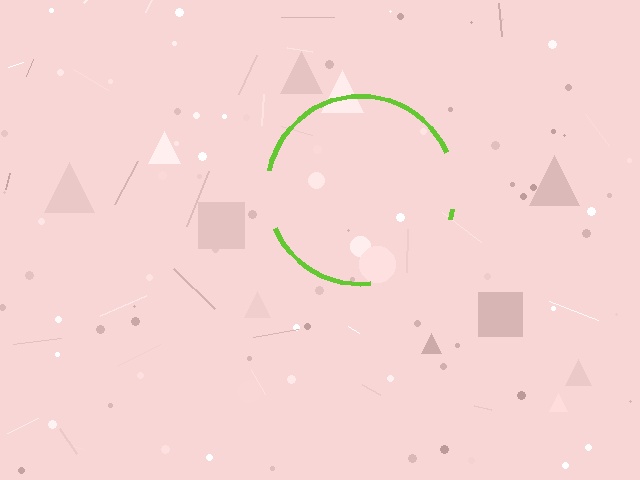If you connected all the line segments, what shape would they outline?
They would outline a circle.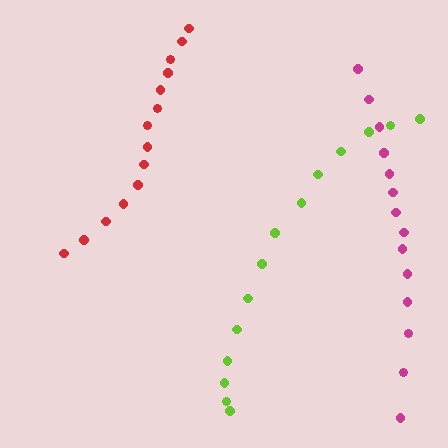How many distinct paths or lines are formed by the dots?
There are 3 distinct paths.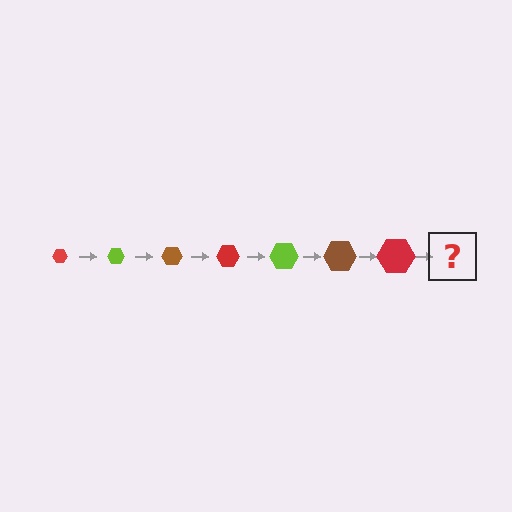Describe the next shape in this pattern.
It should be a lime hexagon, larger than the previous one.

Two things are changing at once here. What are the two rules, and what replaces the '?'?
The two rules are that the hexagon grows larger each step and the color cycles through red, lime, and brown. The '?' should be a lime hexagon, larger than the previous one.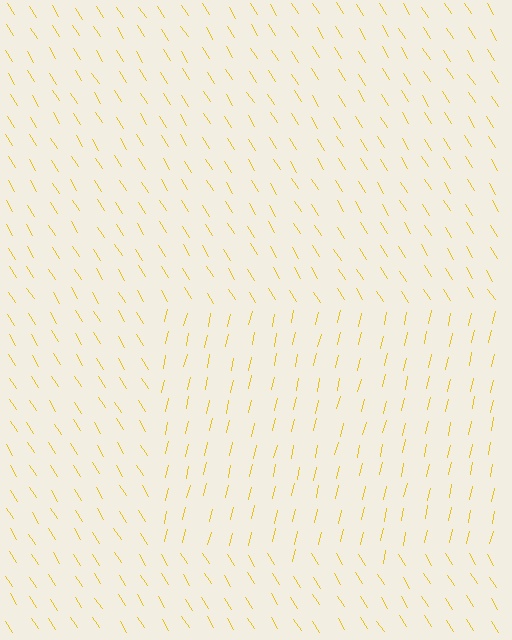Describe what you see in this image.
The image is filled with small yellow line segments. A rectangle region in the image has lines oriented differently from the surrounding lines, creating a visible texture boundary.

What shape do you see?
I see a rectangle.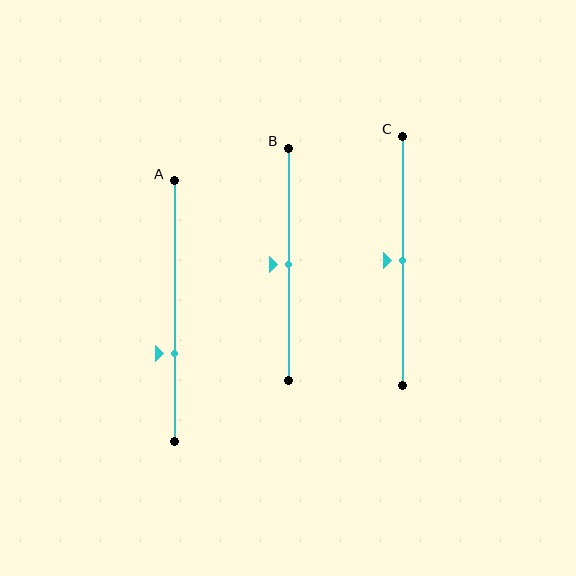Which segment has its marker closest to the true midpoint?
Segment B has its marker closest to the true midpoint.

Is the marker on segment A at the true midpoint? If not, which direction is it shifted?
No, the marker on segment A is shifted downward by about 16% of the segment length.